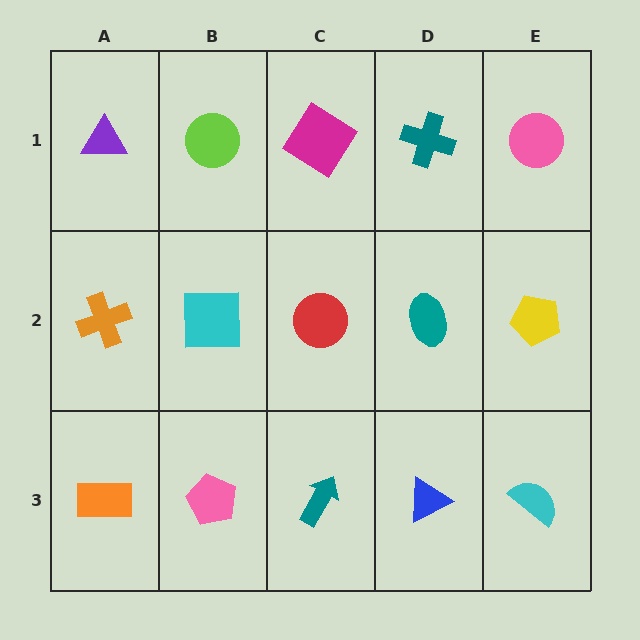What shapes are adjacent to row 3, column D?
A teal ellipse (row 2, column D), a teal arrow (row 3, column C), a cyan semicircle (row 3, column E).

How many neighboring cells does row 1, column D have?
3.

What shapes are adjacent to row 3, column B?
A cyan square (row 2, column B), an orange rectangle (row 3, column A), a teal arrow (row 3, column C).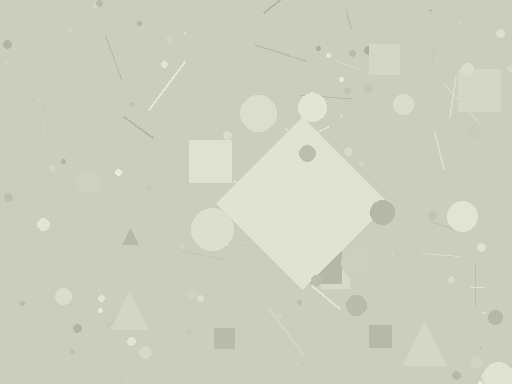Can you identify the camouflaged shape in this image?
The camouflaged shape is a diamond.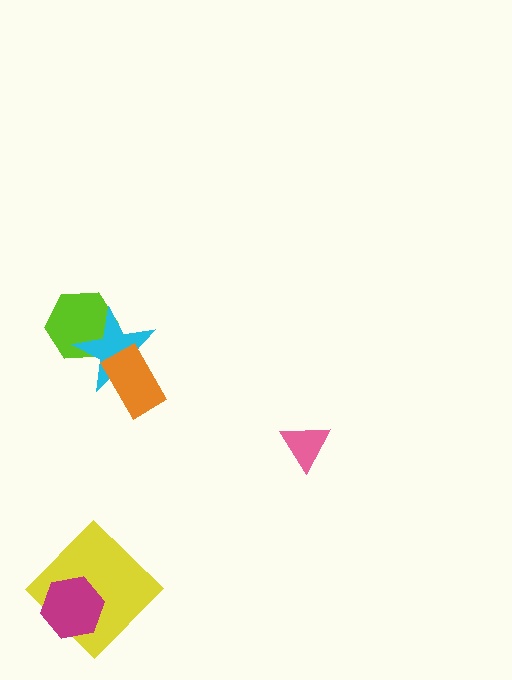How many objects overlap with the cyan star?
2 objects overlap with the cyan star.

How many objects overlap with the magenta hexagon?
1 object overlaps with the magenta hexagon.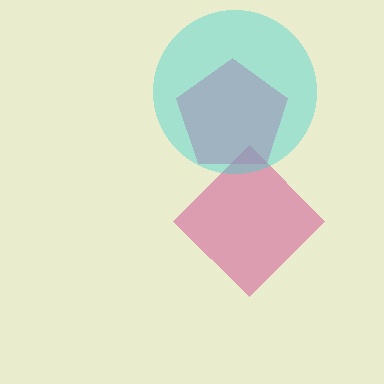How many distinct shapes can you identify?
There are 3 distinct shapes: a magenta diamond, a pink pentagon, a cyan circle.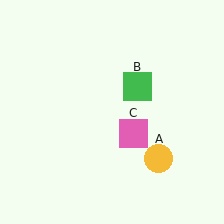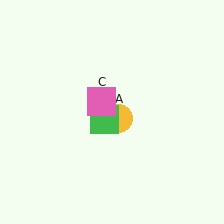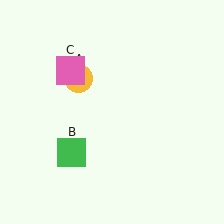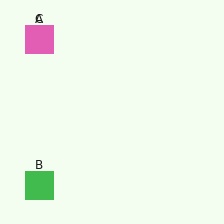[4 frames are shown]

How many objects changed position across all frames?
3 objects changed position: yellow circle (object A), green square (object B), pink square (object C).